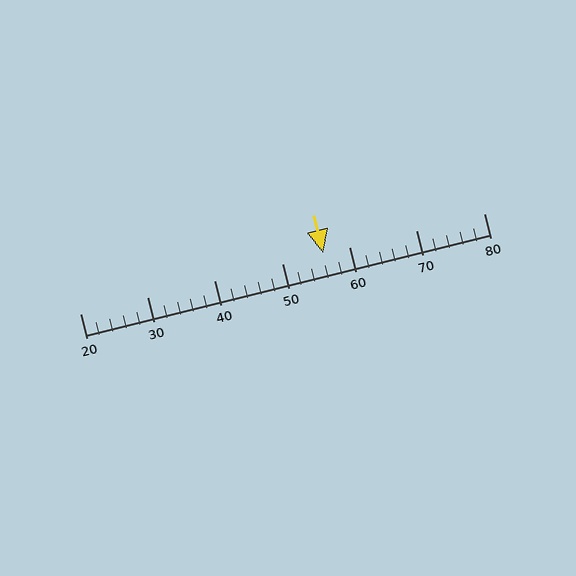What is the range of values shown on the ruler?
The ruler shows values from 20 to 80.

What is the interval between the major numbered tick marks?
The major tick marks are spaced 10 units apart.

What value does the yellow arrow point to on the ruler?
The yellow arrow points to approximately 56.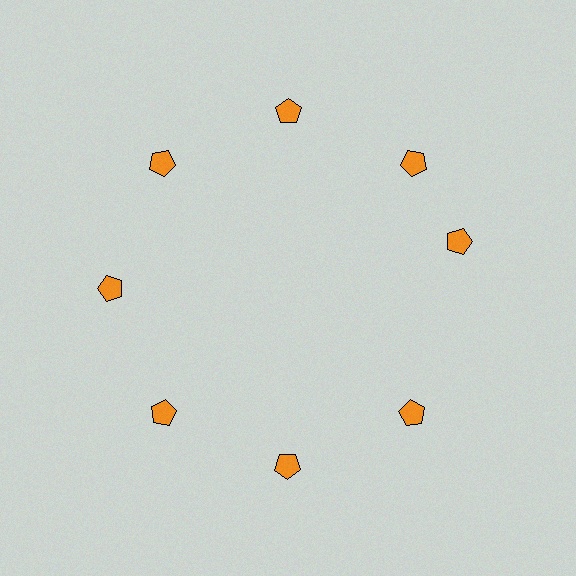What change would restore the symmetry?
The symmetry would be restored by rotating it back into even spacing with its neighbors so that all 8 pentagons sit at equal angles and equal distance from the center.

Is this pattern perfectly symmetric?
No. The 8 orange pentagons are arranged in a ring, but one element near the 3 o'clock position is rotated out of alignment along the ring, breaking the 8-fold rotational symmetry.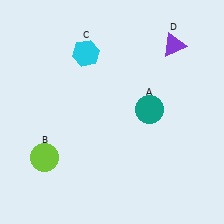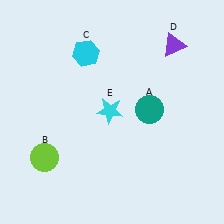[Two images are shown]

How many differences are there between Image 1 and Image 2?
There is 1 difference between the two images.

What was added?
A cyan star (E) was added in Image 2.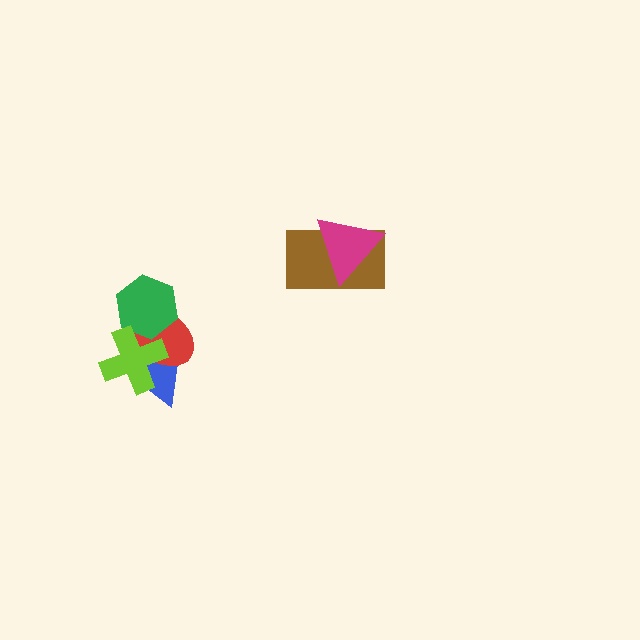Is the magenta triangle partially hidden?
No, no other shape covers it.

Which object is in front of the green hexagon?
The lime cross is in front of the green hexagon.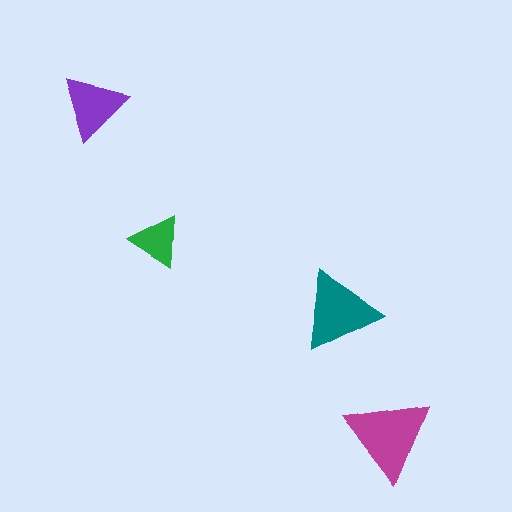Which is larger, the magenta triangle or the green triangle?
The magenta one.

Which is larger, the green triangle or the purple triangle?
The purple one.